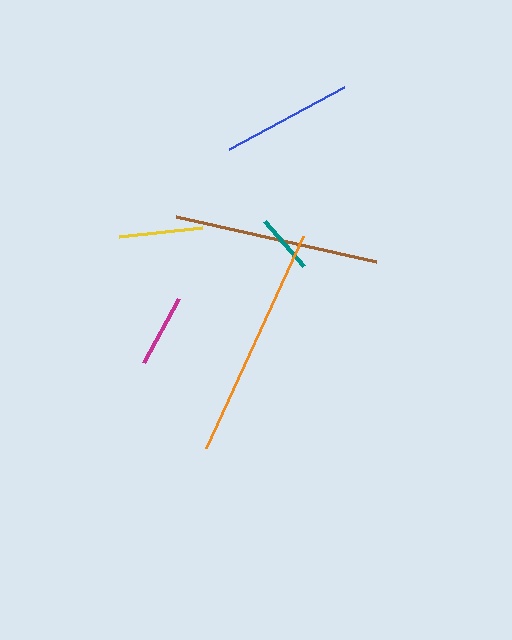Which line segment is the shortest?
The teal line is the shortest at approximately 60 pixels.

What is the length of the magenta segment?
The magenta segment is approximately 73 pixels long.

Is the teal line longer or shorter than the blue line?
The blue line is longer than the teal line.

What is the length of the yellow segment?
The yellow segment is approximately 84 pixels long.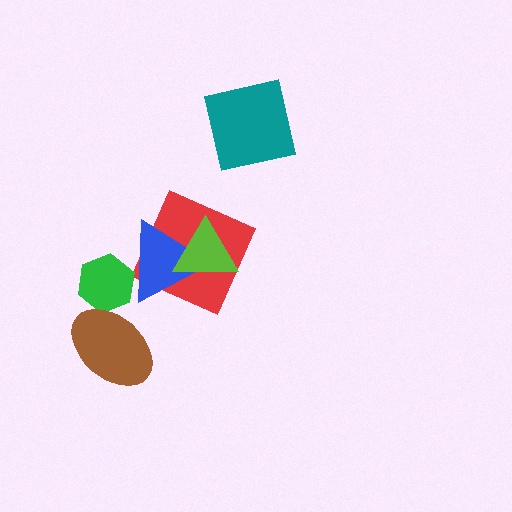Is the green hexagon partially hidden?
Yes, it is partially covered by another shape.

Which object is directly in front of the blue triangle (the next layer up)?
The lime triangle is directly in front of the blue triangle.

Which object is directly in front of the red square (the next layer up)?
The blue triangle is directly in front of the red square.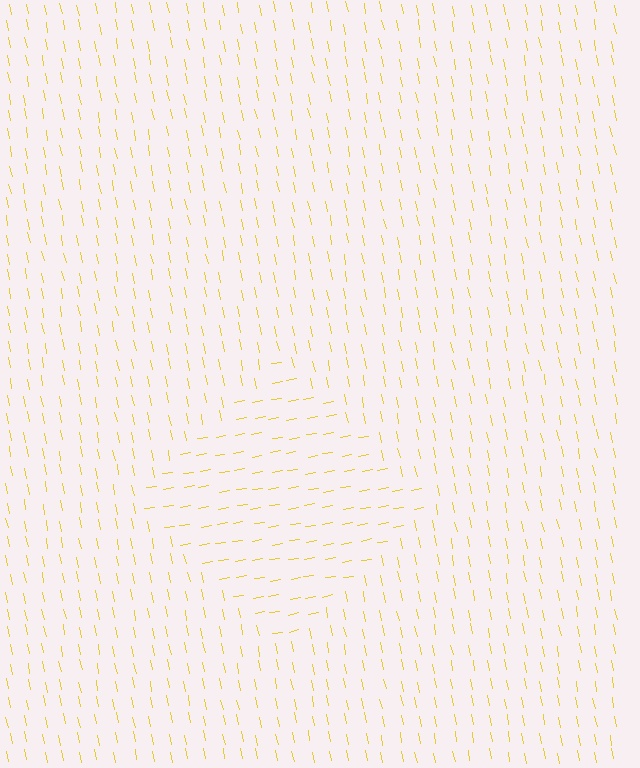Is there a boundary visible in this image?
Yes, there is a texture boundary formed by a change in line orientation.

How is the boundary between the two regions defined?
The boundary is defined purely by a change in line orientation (approximately 88 degrees difference). All lines are the same color and thickness.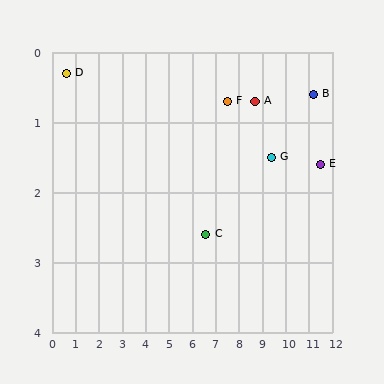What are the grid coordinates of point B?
Point B is at approximately (11.2, 0.6).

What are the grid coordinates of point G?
Point G is at approximately (9.4, 1.5).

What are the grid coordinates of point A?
Point A is at approximately (8.7, 0.7).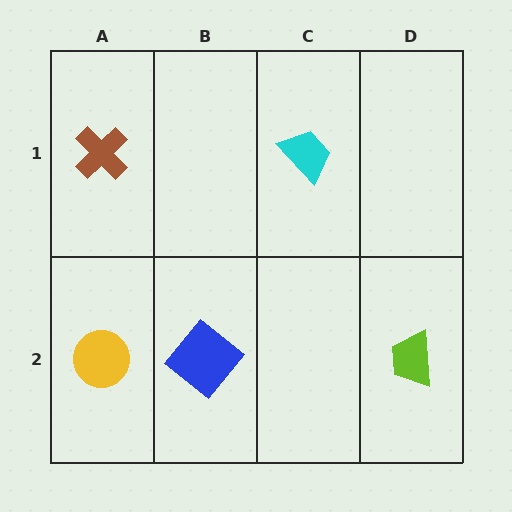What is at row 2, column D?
A lime trapezoid.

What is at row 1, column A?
A brown cross.